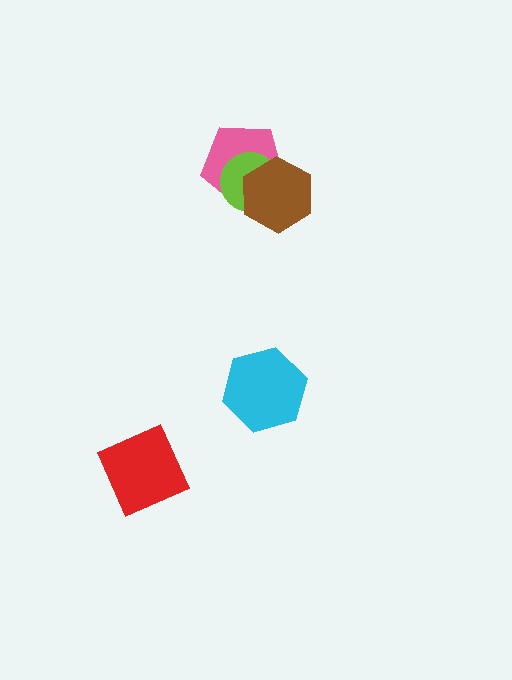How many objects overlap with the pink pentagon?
2 objects overlap with the pink pentagon.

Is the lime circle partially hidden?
Yes, it is partially covered by another shape.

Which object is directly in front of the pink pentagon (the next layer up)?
The lime circle is directly in front of the pink pentagon.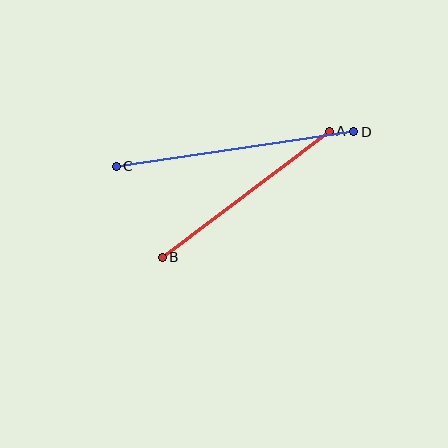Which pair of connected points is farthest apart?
Points C and D are farthest apart.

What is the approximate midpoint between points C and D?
The midpoint is at approximately (235, 149) pixels.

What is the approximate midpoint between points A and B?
The midpoint is at approximately (246, 194) pixels.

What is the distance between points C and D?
The distance is approximately 240 pixels.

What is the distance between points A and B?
The distance is approximately 209 pixels.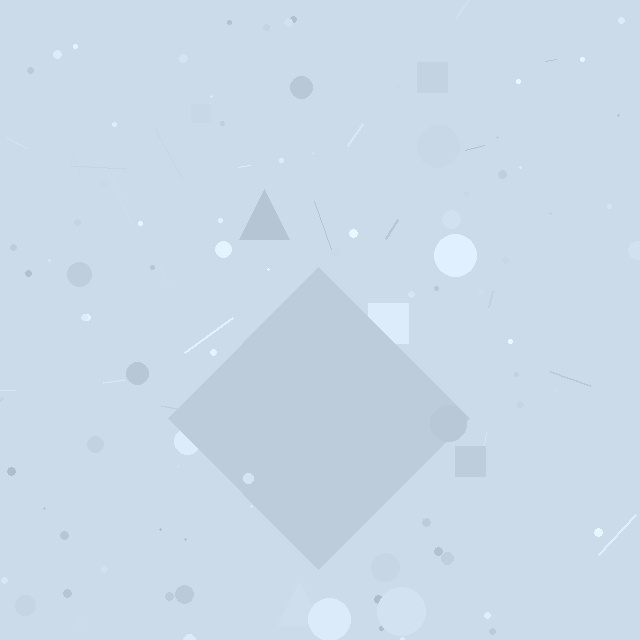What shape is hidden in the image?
A diamond is hidden in the image.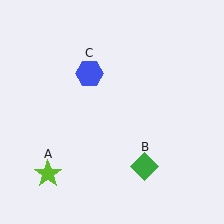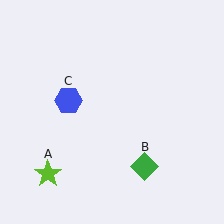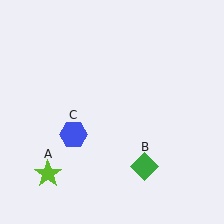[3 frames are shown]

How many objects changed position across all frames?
1 object changed position: blue hexagon (object C).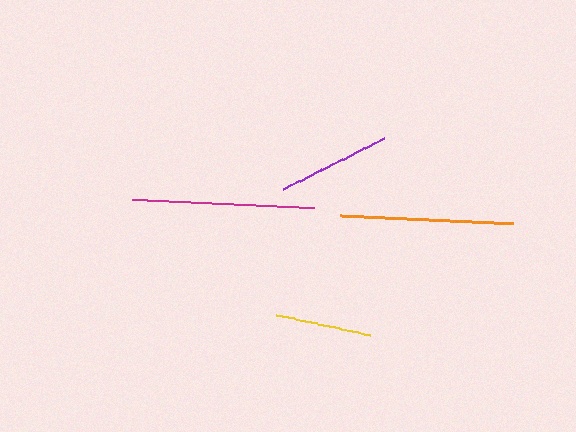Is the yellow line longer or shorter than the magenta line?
The magenta line is longer than the yellow line.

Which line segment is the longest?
The magenta line is the longest at approximately 183 pixels.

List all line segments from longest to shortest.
From longest to shortest: magenta, orange, purple, yellow.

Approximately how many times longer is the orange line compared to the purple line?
The orange line is approximately 1.5 times the length of the purple line.